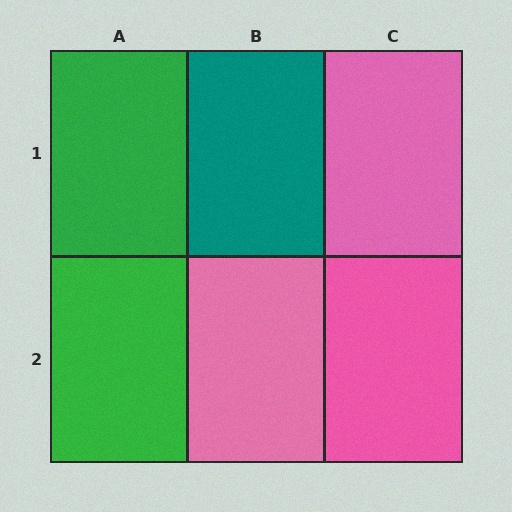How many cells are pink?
3 cells are pink.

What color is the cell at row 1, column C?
Pink.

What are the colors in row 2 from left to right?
Green, pink, pink.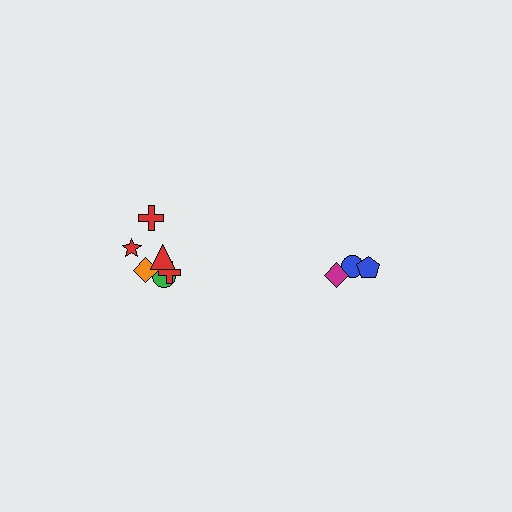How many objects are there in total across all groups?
There are 9 objects.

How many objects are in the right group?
There are 3 objects.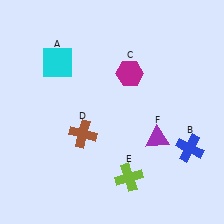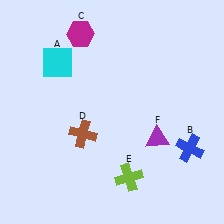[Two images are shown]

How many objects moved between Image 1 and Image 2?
1 object moved between the two images.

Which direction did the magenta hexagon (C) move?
The magenta hexagon (C) moved left.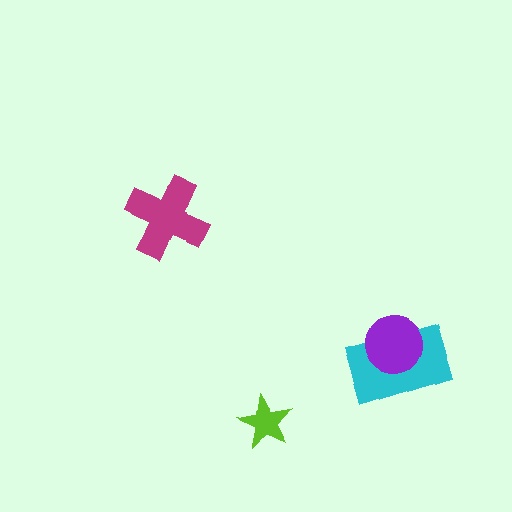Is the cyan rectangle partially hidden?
Yes, it is partially covered by another shape.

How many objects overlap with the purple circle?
1 object overlaps with the purple circle.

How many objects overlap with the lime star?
0 objects overlap with the lime star.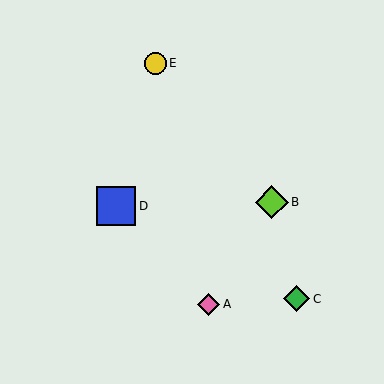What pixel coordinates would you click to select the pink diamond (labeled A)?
Click at (209, 304) to select the pink diamond A.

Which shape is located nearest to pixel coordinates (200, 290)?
The pink diamond (labeled A) at (209, 304) is nearest to that location.